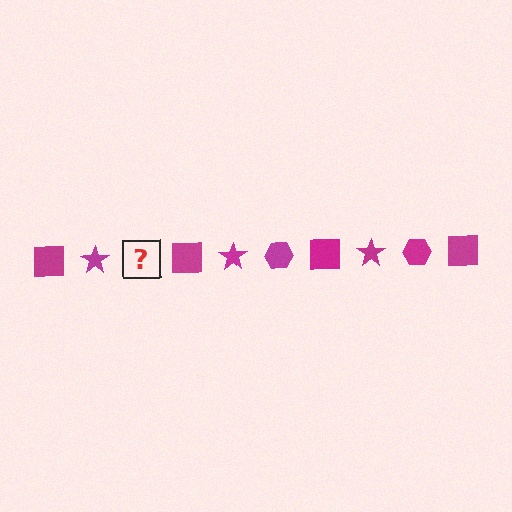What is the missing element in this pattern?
The missing element is a magenta hexagon.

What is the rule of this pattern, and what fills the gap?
The rule is that the pattern cycles through square, star, hexagon shapes in magenta. The gap should be filled with a magenta hexagon.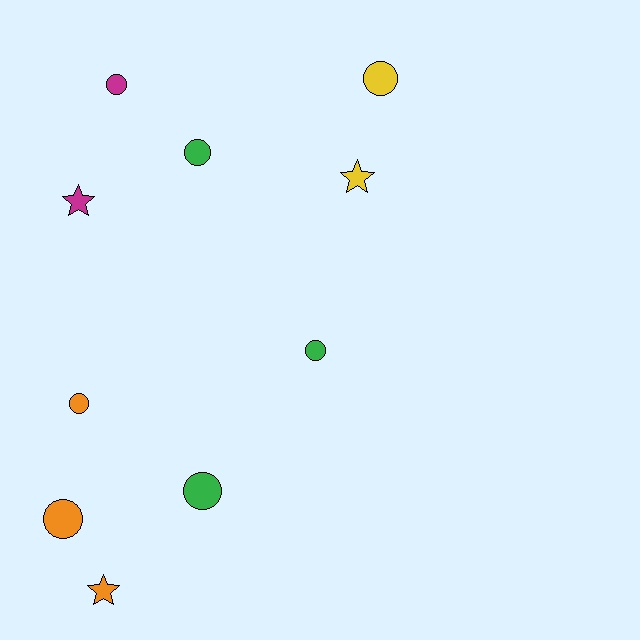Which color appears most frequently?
Orange, with 3 objects.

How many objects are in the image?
There are 10 objects.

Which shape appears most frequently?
Circle, with 7 objects.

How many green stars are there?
There are no green stars.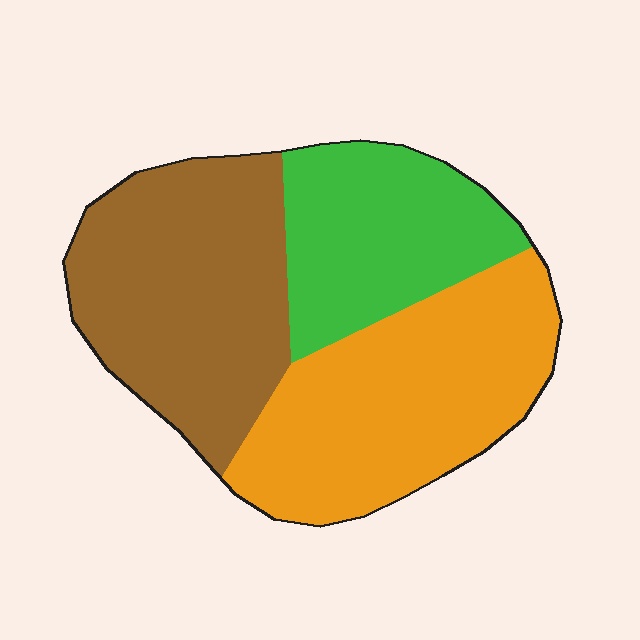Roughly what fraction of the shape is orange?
Orange takes up about three eighths (3/8) of the shape.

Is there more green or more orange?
Orange.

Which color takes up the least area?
Green, at roughly 25%.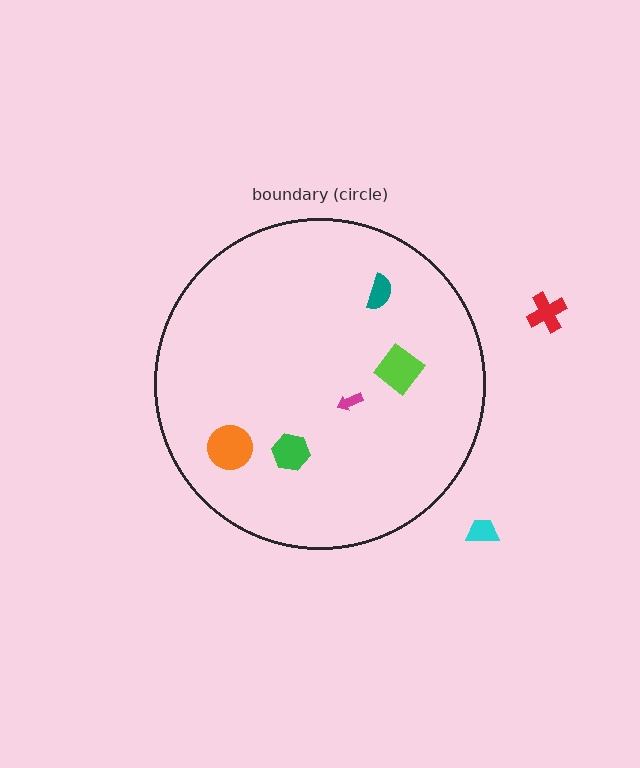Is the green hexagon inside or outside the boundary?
Inside.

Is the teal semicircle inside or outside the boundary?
Inside.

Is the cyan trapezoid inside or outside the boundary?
Outside.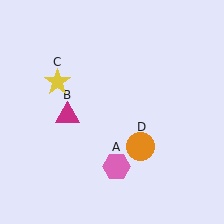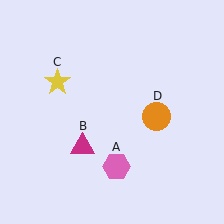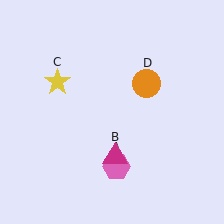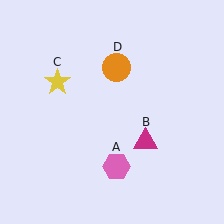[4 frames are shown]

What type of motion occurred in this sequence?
The magenta triangle (object B), orange circle (object D) rotated counterclockwise around the center of the scene.